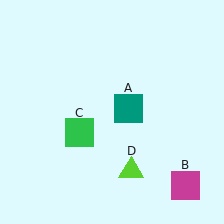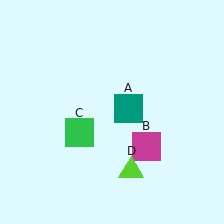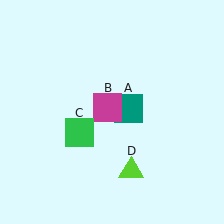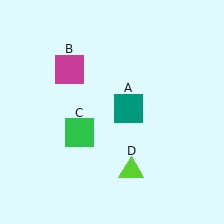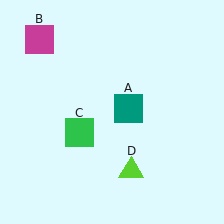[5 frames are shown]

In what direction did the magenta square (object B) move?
The magenta square (object B) moved up and to the left.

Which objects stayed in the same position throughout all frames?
Teal square (object A) and green square (object C) and lime triangle (object D) remained stationary.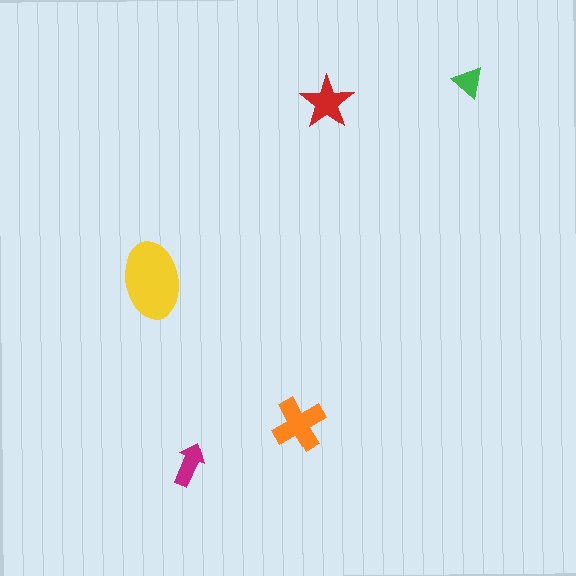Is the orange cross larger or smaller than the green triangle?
Larger.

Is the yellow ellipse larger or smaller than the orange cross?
Larger.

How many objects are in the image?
There are 5 objects in the image.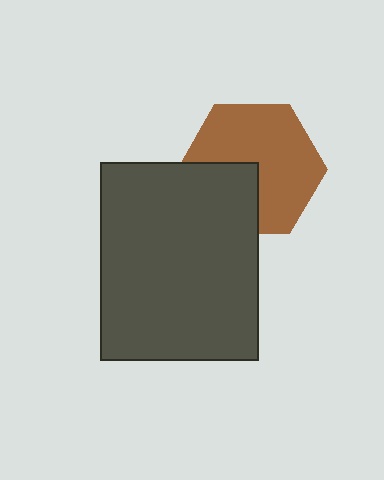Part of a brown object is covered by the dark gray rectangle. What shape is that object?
It is a hexagon.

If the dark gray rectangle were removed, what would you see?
You would see the complete brown hexagon.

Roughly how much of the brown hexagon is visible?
Most of it is visible (roughly 68%).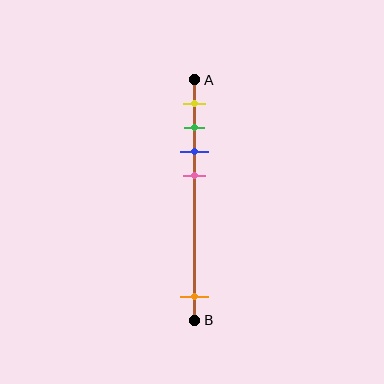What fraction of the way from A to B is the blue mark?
The blue mark is approximately 30% (0.3) of the way from A to B.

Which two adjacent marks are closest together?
The green and blue marks are the closest adjacent pair.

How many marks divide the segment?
There are 5 marks dividing the segment.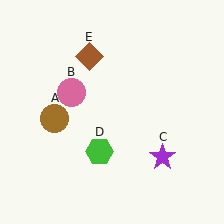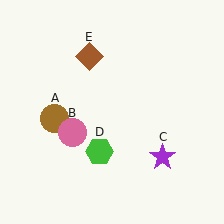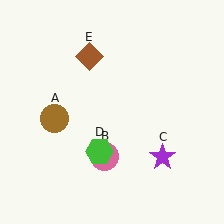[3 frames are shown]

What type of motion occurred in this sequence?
The pink circle (object B) rotated counterclockwise around the center of the scene.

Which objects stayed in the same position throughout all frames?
Brown circle (object A) and purple star (object C) and green hexagon (object D) and brown diamond (object E) remained stationary.